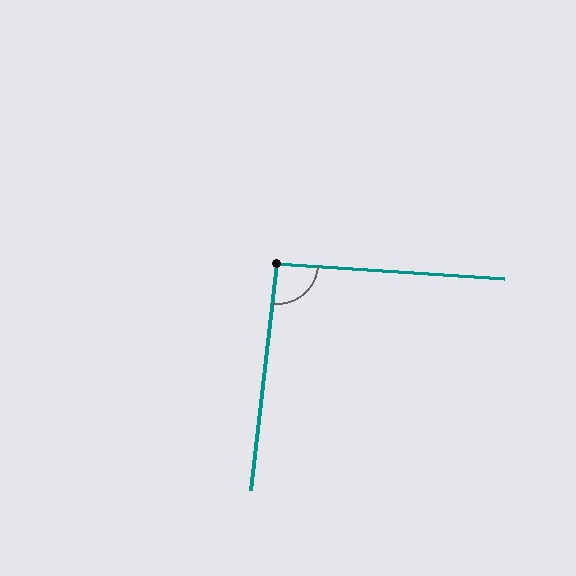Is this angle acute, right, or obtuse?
It is approximately a right angle.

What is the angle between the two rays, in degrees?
Approximately 93 degrees.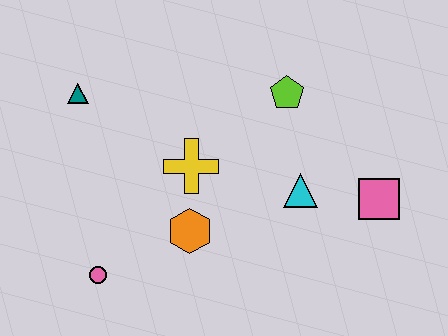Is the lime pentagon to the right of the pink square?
No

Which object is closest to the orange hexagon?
The yellow cross is closest to the orange hexagon.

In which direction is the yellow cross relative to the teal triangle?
The yellow cross is to the right of the teal triangle.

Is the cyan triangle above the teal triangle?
No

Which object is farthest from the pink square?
The teal triangle is farthest from the pink square.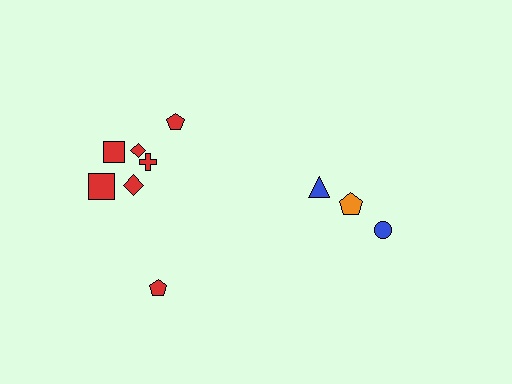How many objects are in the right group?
There are 3 objects.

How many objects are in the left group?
There are 7 objects.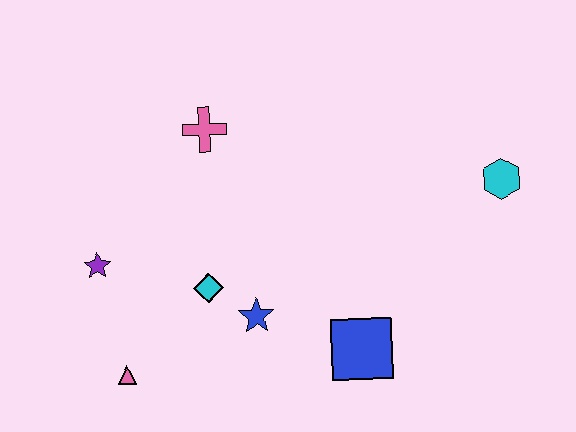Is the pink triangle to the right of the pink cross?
No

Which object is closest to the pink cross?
The cyan diamond is closest to the pink cross.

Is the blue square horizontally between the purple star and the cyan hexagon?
Yes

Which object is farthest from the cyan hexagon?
The pink triangle is farthest from the cyan hexagon.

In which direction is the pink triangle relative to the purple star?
The pink triangle is below the purple star.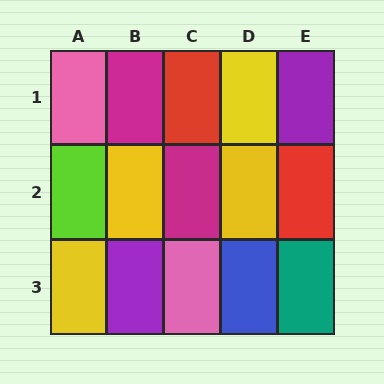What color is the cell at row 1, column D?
Yellow.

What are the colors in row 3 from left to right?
Yellow, purple, pink, blue, teal.